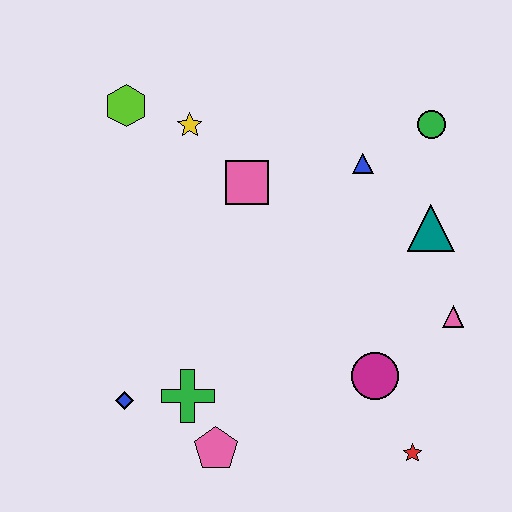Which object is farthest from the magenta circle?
The lime hexagon is farthest from the magenta circle.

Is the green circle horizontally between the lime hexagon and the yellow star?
No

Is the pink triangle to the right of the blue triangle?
Yes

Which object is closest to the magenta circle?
The red star is closest to the magenta circle.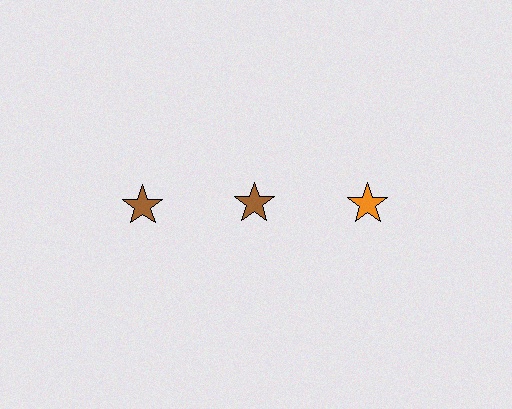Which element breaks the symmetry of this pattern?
The orange star in the top row, center column breaks the symmetry. All other shapes are brown stars.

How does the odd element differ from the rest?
It has a different color: orange instead of brown.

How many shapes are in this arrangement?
There are 3 shapes arranged in a grid pattern.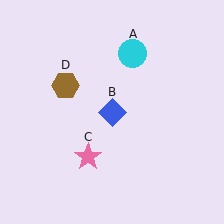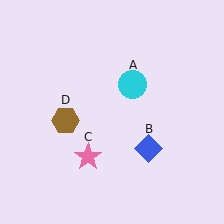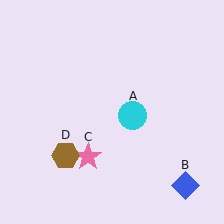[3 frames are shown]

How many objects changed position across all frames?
3 objects changed position: cyan circle (object A), blue diamond (object B), brown hexagon (object D).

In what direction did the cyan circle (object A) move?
The cyan circle (object A) moved down.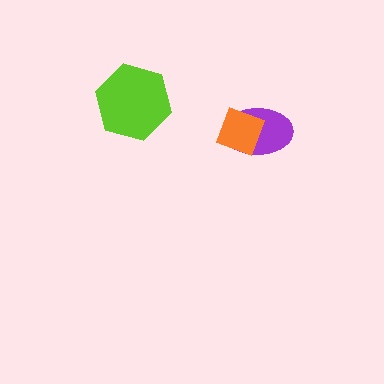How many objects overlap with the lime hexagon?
0 objects overlap with the lime hexagon.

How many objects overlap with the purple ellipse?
1 object overlaps with the purple ellipse.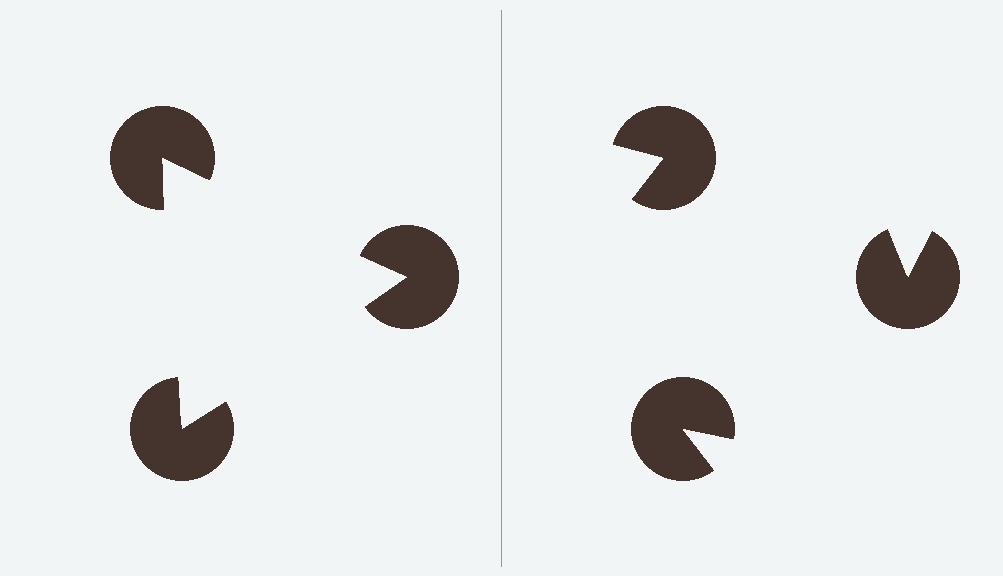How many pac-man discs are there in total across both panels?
6 — 3 on each side.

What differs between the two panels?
The pac-man discs are positioned identically on both sides; only the wedge orientations differ. On the left they align to a triangle; on the right they are misaligned.